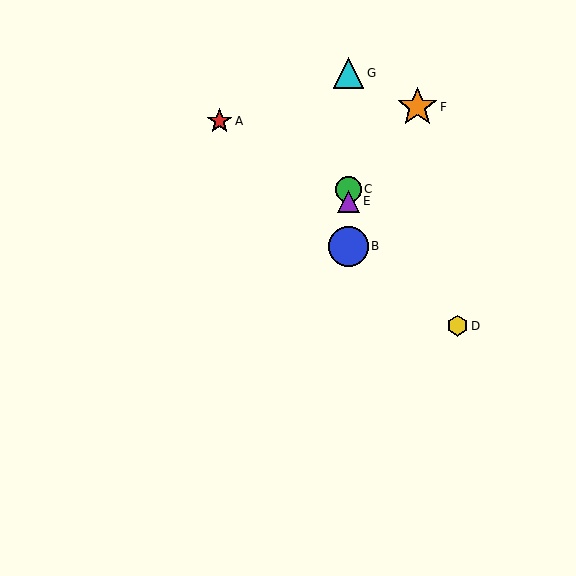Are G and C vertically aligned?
Yes, both are at x≈349.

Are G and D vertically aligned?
No, G is at x≈349 and D is at x≈458.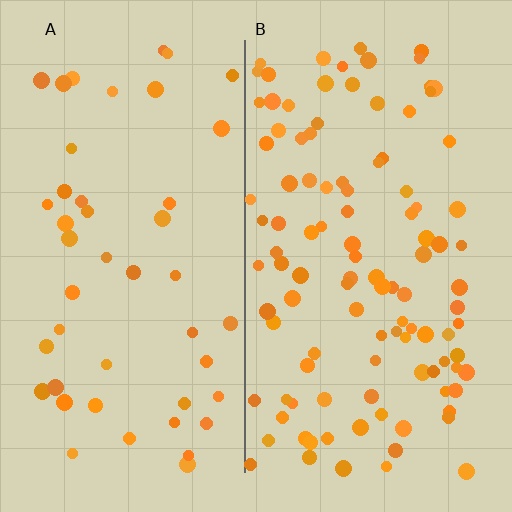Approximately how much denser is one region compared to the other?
Approximately 2.4× — region B over region A.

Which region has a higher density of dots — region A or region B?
B (the right).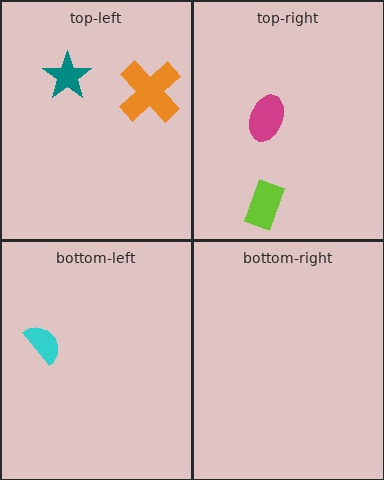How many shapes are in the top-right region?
2.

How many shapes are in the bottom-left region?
1.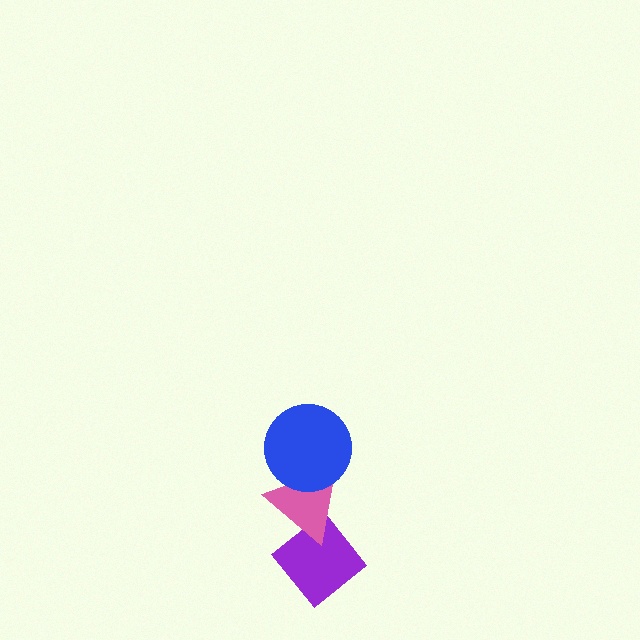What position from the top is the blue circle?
The blue circle is 1st from the top.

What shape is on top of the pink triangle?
The blue circle is on top of the pink triangle.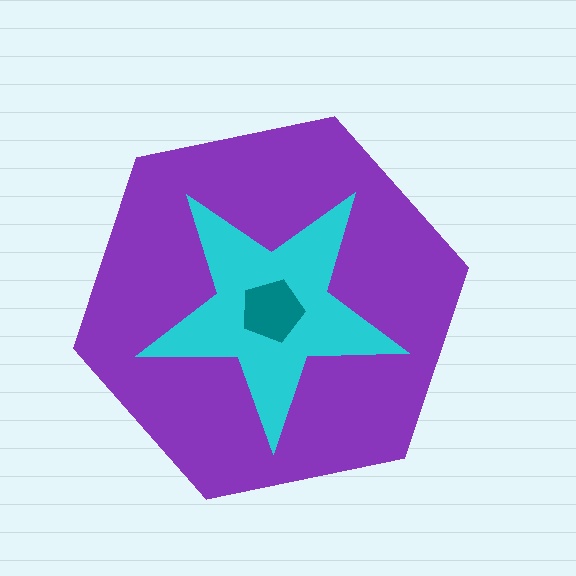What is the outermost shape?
The purple hexagon.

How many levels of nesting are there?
3.